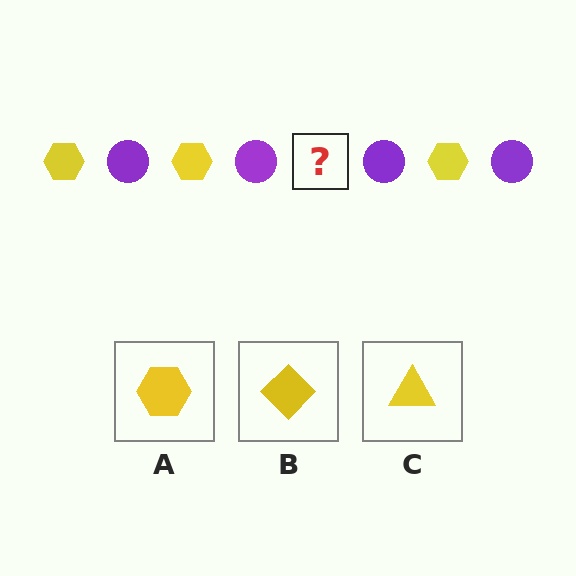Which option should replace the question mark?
Option A.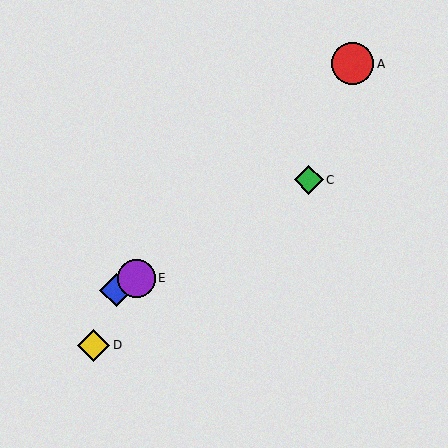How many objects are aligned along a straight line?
3 objects (B, C, E) are aligned along a straight line.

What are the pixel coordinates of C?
Object C is at (309, 180).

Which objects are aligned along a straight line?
Objects B, C, E are aligned along a straight line.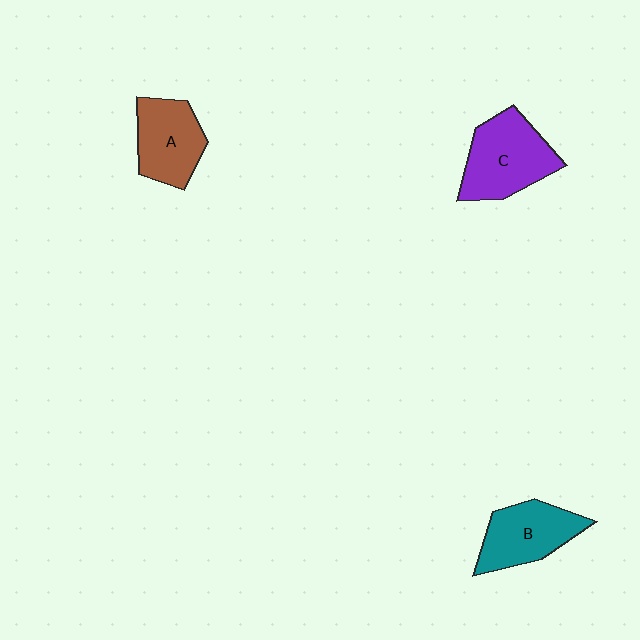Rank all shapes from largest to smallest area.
From largest to smallest: C (purple), B (teal), A (brown).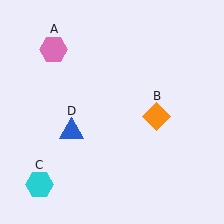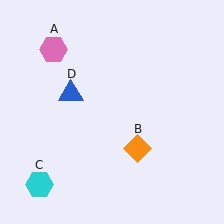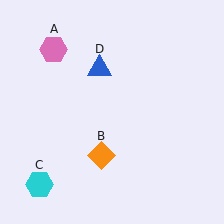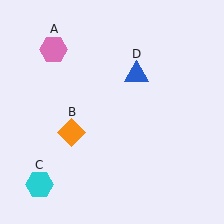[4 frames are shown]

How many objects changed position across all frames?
2 objects changed position: orange diamond (object B), blue triangle (object D).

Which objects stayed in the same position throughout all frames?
Pink hexagon (object A) and cyan hexagon (object C) remained stationary.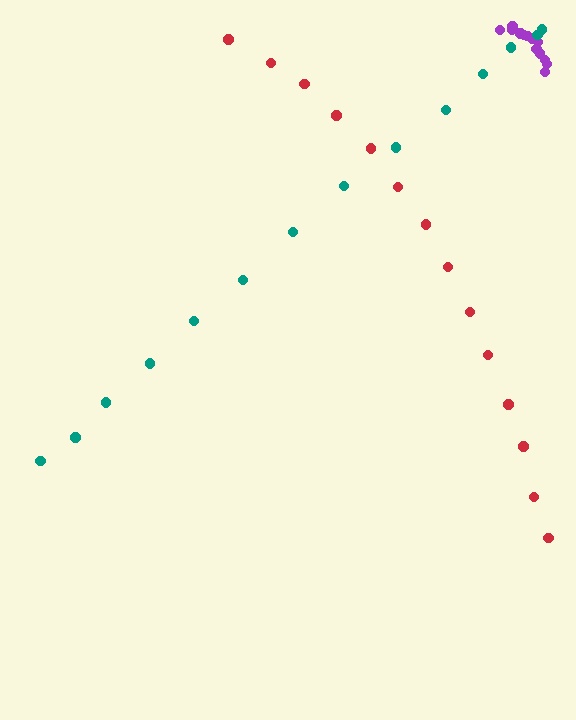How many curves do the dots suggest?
There are 3 distinct paths.